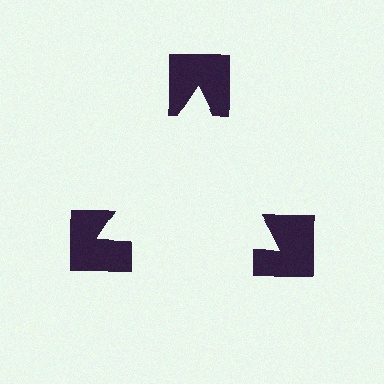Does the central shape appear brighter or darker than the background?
It typically appears slightly brighter than the background, even though no actual brightness change is drawn.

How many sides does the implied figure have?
3 sides.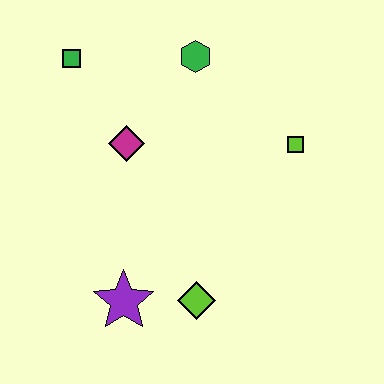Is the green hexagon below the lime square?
No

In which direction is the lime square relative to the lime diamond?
The lime square is above the lime diamond.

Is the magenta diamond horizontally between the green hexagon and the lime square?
No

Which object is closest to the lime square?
The green hexagon is closest to the lime square.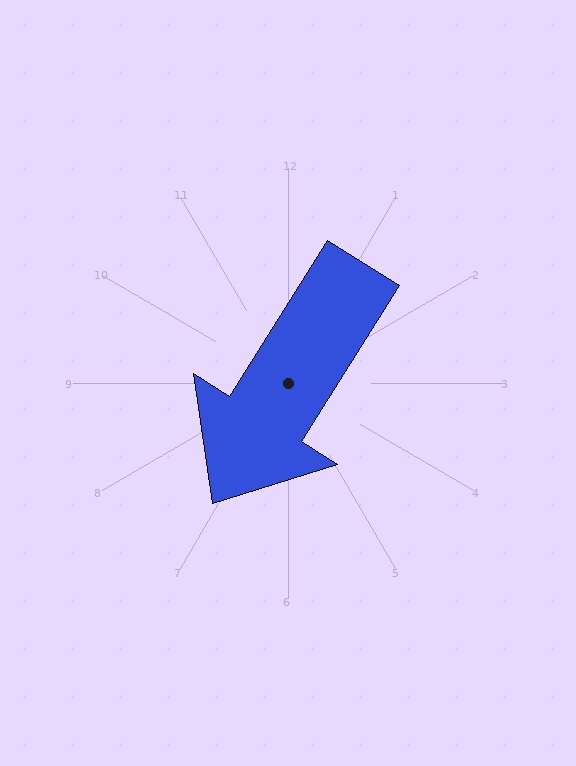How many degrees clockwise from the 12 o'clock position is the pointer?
Approximately 212 degrees.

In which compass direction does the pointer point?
Southwest.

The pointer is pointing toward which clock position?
Roughly 7 o'clock.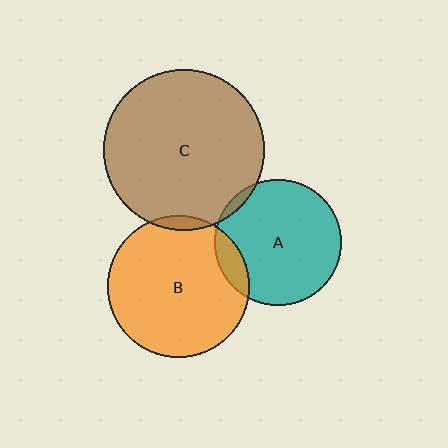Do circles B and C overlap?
Yes.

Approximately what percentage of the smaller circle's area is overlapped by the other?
Approximately 5%.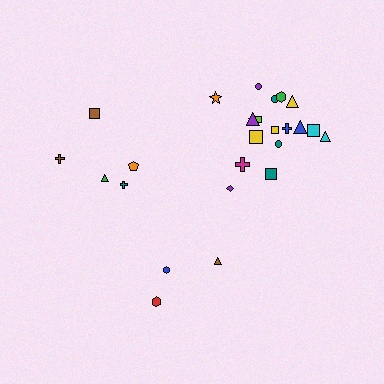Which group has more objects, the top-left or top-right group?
The top-right group.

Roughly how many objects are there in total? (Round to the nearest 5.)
Roughly 25 objects in total.